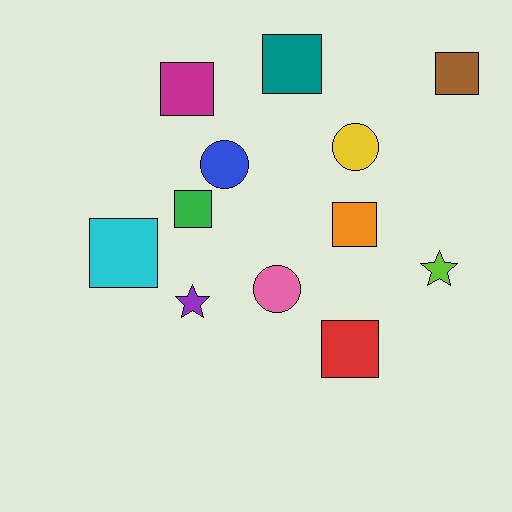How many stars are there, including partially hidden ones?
There are 2 stars.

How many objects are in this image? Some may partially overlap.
There are 12 objects.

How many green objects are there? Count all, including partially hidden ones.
There is 1 green object.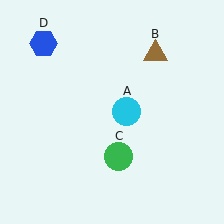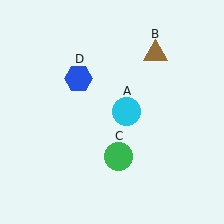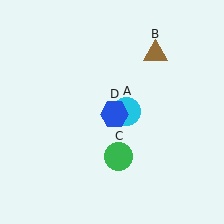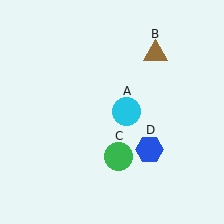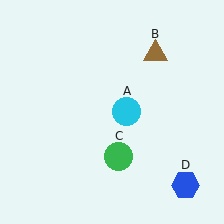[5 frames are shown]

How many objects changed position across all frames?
1 object changed position: blue hexagon (object D).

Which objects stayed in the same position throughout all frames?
Cyan circle (object A) and brown triangle (object B) and green circle (object C) remained stationary.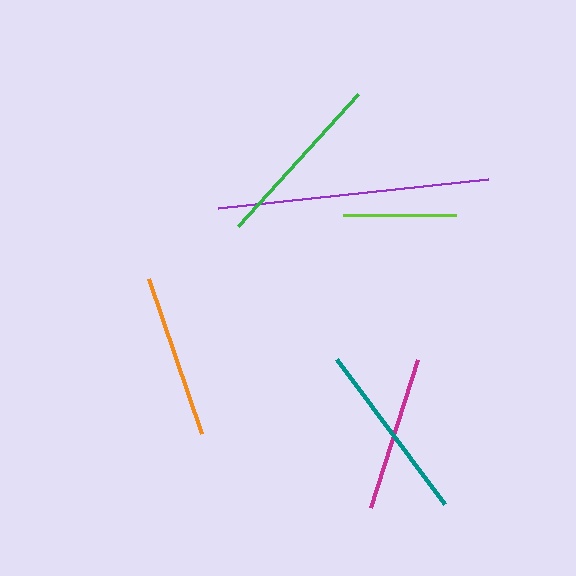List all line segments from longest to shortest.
From longest to shortest: purple, teal, green, orange, magenta, lime.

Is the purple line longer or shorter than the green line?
The purple line is longer than the green line.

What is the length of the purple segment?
The purple segment is approximately 271 pixels long.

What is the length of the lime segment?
The lime segment is approximately 114 pixels long.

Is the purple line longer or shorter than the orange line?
The purple line is longer than the orange line.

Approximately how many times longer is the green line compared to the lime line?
The green line is approximately 1.6 times the length of the lime line.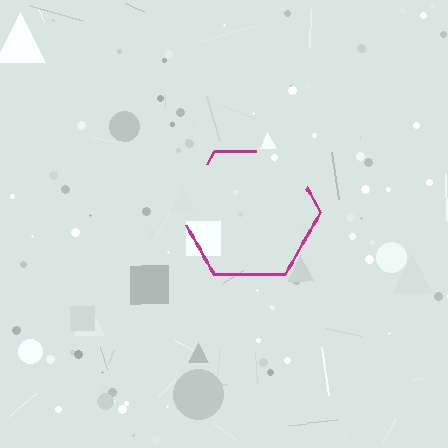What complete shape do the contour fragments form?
The contour fragments form a hexagon.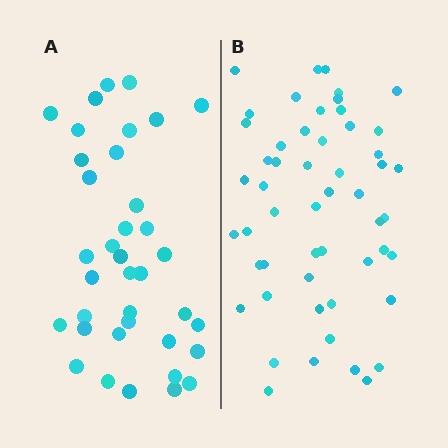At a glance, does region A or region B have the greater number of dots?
Region B (the right region) has more dots.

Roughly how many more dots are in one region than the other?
Region B has approximately 15 more dots than region A.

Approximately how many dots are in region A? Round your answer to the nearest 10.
About 40 dots. (The exact count is 37, which rounds to 40.)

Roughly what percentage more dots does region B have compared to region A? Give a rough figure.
About 45% more.